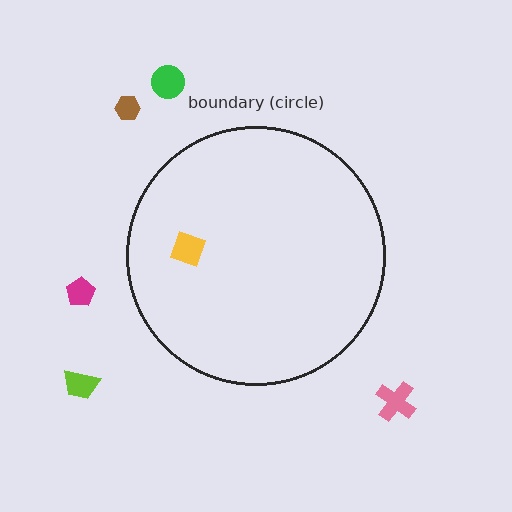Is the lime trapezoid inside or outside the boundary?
Outside.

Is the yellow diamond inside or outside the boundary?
Inside.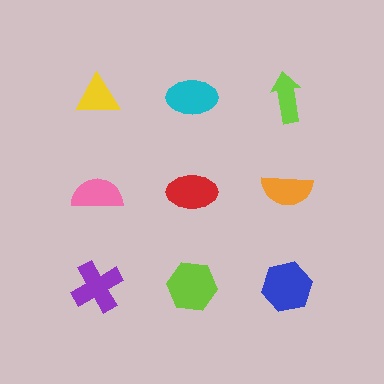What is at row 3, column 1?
A purple cross.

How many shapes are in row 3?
3 shapes.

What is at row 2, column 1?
A pink semicircle.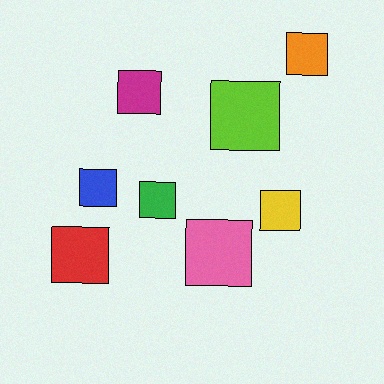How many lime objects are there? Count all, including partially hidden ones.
There is 1 lime object.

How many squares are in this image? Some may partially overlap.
There are 8 squares.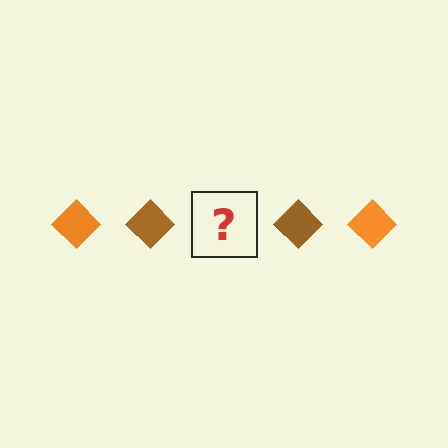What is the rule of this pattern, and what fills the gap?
The rule is that the pattern cycles through orange, brown diamonds. The gap should be filled with an orange diamond.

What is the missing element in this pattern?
The missing element is an orange diamond.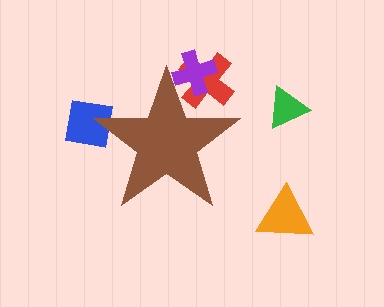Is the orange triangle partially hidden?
No, the orange triangle is fully visible.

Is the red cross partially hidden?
Yes, the red cross is partially hidden behind the brown star.